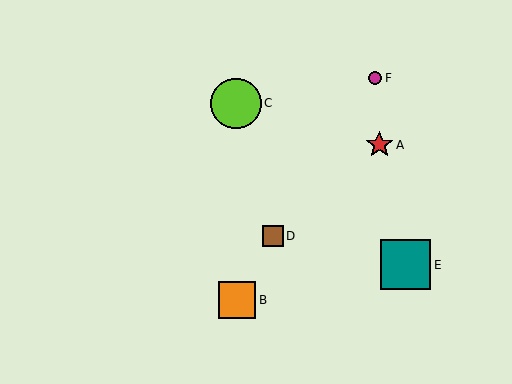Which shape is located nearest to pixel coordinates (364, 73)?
The magenta circle (labeled F) at (375, 78) is nearest to that location.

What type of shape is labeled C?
Shape C is a lime circle.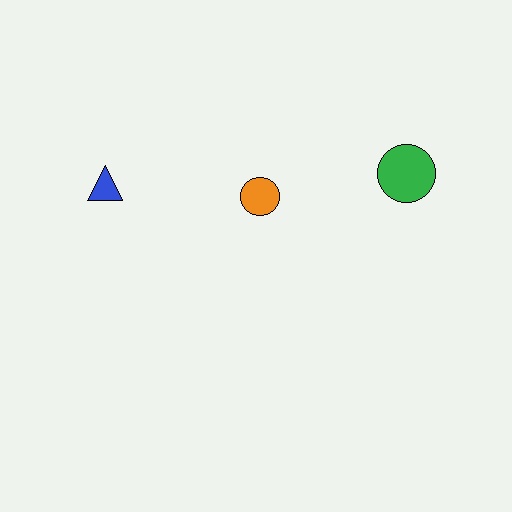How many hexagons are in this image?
There are no hexagons.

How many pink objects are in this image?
There are no pink objects.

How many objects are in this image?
There are 3 objects.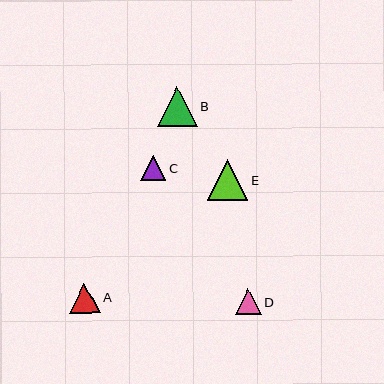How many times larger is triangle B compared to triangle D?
Triangle B is approximately 1.6 times the size of triangle D.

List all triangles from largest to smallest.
From largest to smallest: E, B, A, D, C.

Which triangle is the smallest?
Triangle C is the smallest with a size of approximately 25 pixels.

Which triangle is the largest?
Triangle E is the largest with a size of approximately 40 pixels.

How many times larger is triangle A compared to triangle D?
Triangle A is approximately 1.2 times the size of triangle D.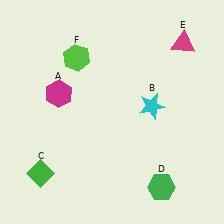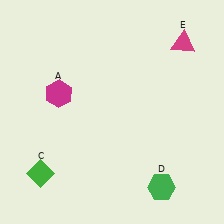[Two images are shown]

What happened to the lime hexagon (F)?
The lime hexagon (F) was removed in Image 2. It was in the top-left area of Image 1.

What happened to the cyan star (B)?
The cyan star (B) was removed in Image 2. It was in the top-right area of Image 1.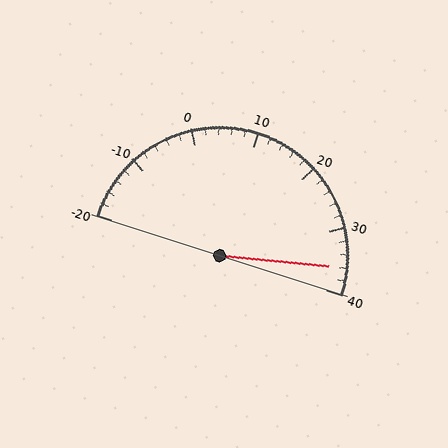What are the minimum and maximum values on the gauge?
The gauge ranges from -20 to 40.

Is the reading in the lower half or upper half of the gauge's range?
The reading is in the upper half of the range (-20 to 40).